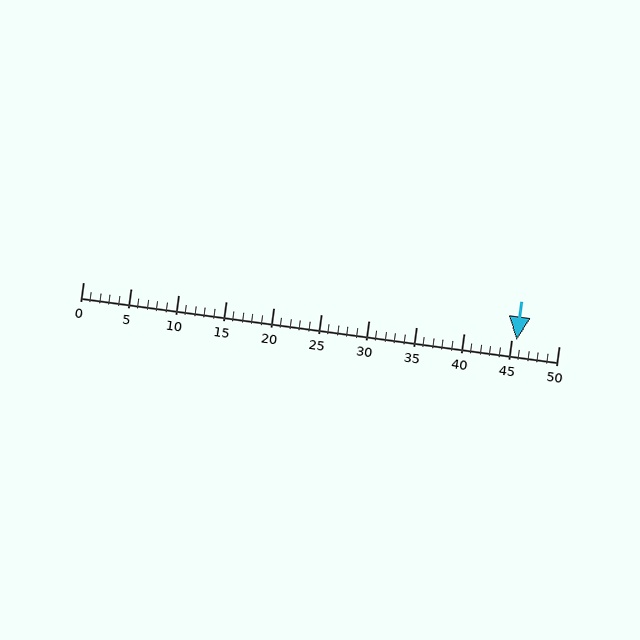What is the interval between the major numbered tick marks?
The major tick marks are spaced 5 units apart.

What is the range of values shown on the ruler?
The ruler shows values from 0 to 50.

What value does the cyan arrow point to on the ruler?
The cyan arrow points to approximately 46.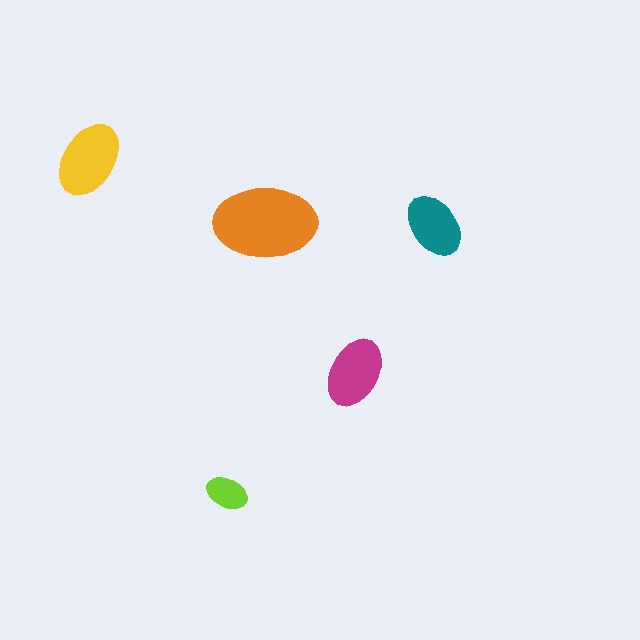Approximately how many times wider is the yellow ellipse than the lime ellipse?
About 2 times wider.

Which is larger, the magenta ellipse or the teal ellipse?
The magenta one.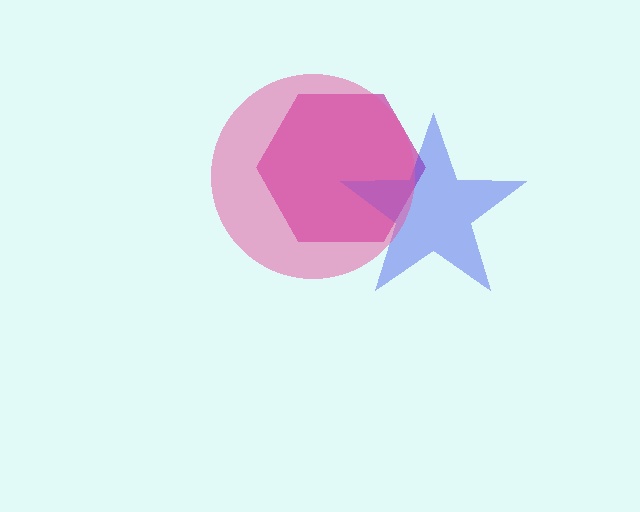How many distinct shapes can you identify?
There are 3 distinct shapes: a magenta hexagon, a blue star, a pink circle.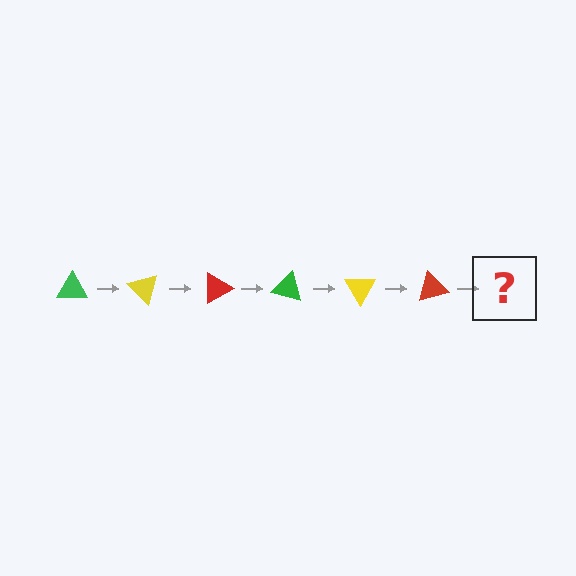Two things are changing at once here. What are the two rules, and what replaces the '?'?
The two rules are that it rotates 45 degrees each step and the color cycles through green, yellow, and red. The '?' should be a green triangle, rotated 270 degrees from the start.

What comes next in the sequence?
The next element should be a green triangle, rotated 270 degrees from the start.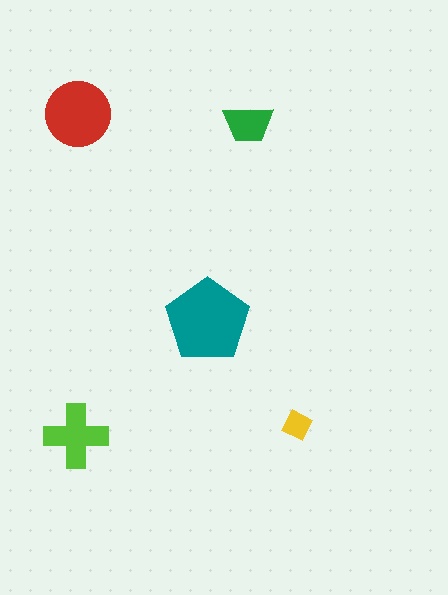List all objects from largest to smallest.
The teal pentagon, the red circle, the lime cross, the green trapezoid, the yellow diamond.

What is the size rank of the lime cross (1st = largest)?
3rd.